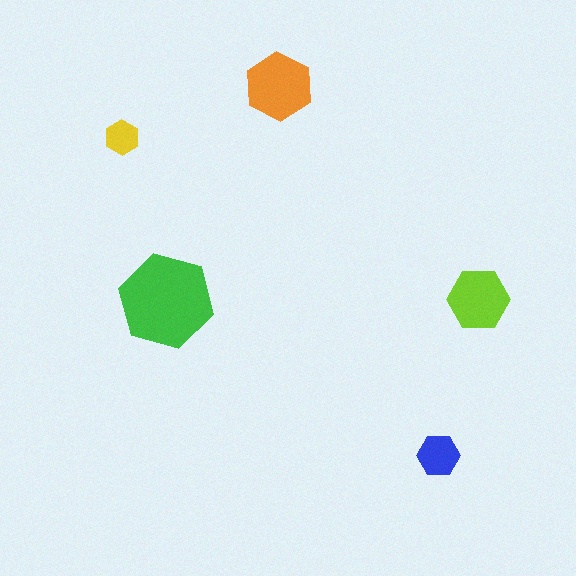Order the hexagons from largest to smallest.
the green one, the orange one, the lime one, the blue one, the yellow one.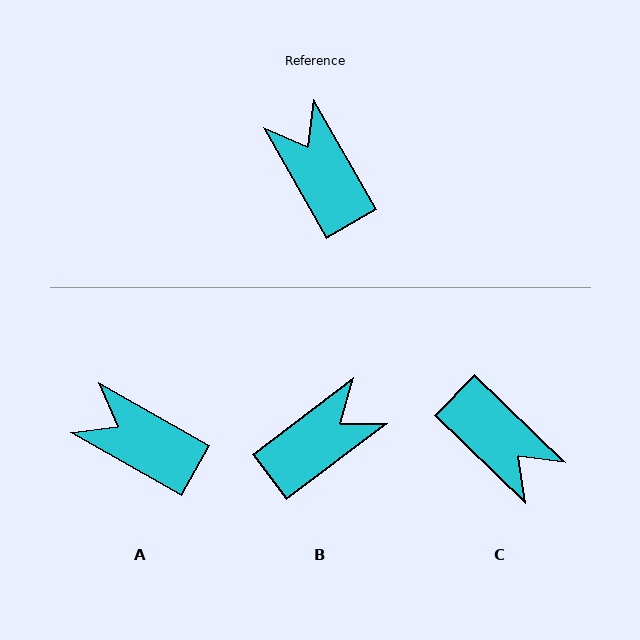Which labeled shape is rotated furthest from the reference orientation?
C, about 164 degrees away.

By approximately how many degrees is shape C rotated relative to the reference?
Approximately 164 degrees clockwise.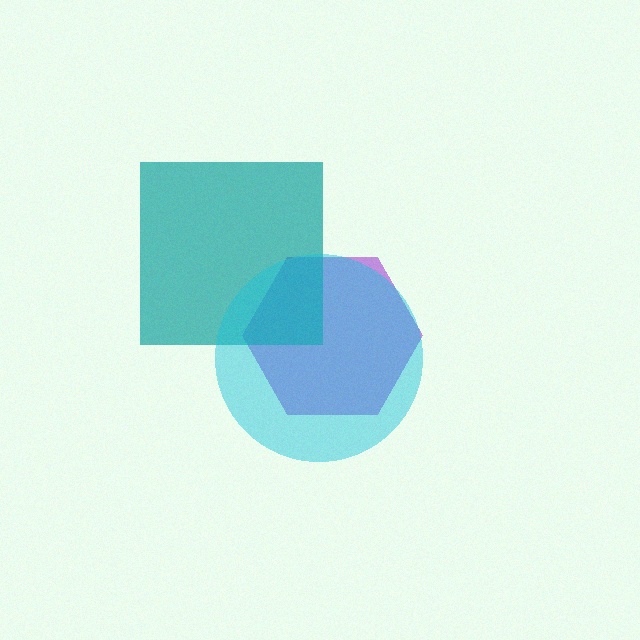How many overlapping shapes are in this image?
There are 3 overlapping shapes in the image.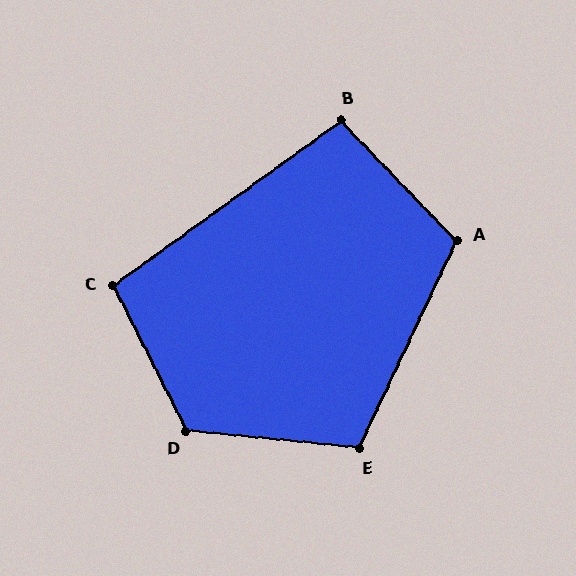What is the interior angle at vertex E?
Approximately 109 degrees (obtuse).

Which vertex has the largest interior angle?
D, at approximately 123 degrees.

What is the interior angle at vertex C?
Approximately 99 degrees (obtuse).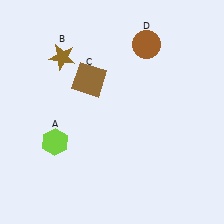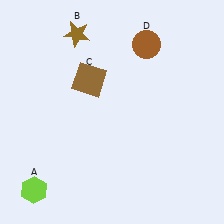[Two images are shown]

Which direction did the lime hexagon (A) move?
The lime hexagon (A) moved down.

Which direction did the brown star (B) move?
The brown star (B) moved up.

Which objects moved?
The objects that moved are: the lime hexagon (A), the brown star (B).